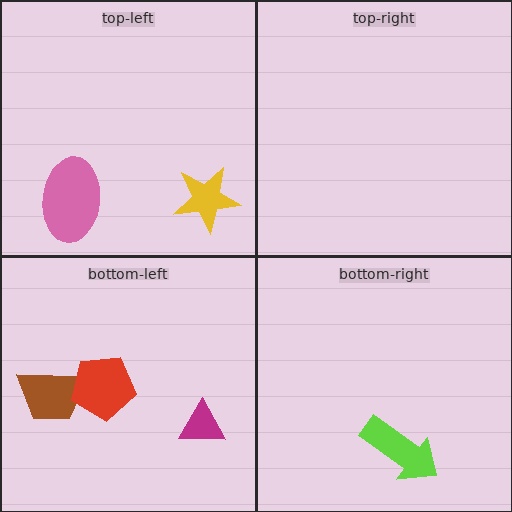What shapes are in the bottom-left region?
The magenta triangle, the brown trapezoid, the red pentagon.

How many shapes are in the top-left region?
2.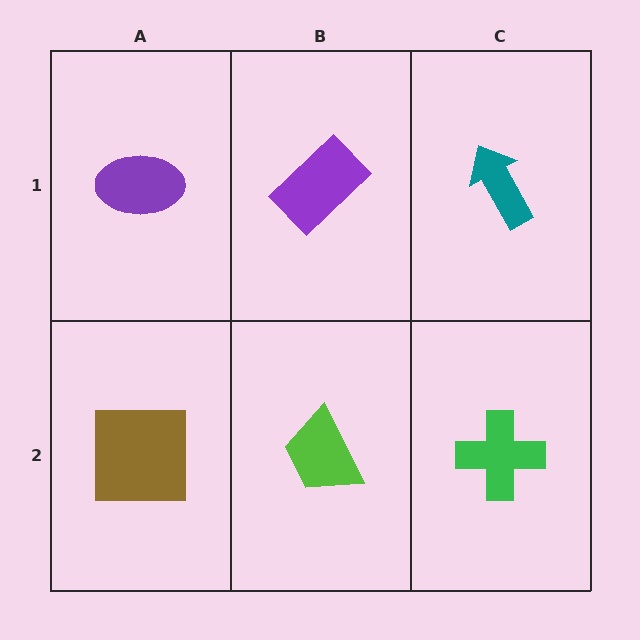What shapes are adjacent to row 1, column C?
A green cross (row 2, column C), a purple rectangle (row 1, column B).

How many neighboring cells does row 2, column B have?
3.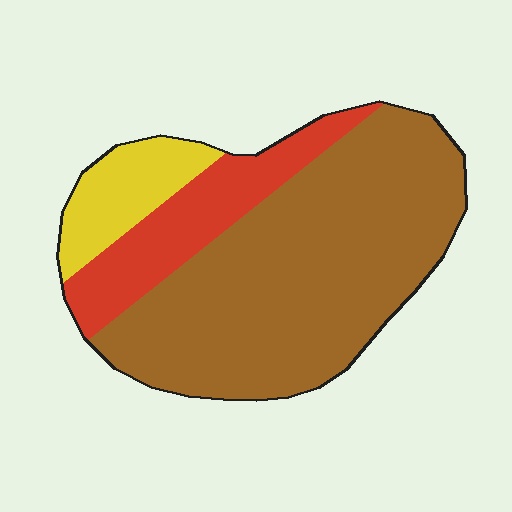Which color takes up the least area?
Yellow, at roughly 15%.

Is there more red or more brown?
Brown.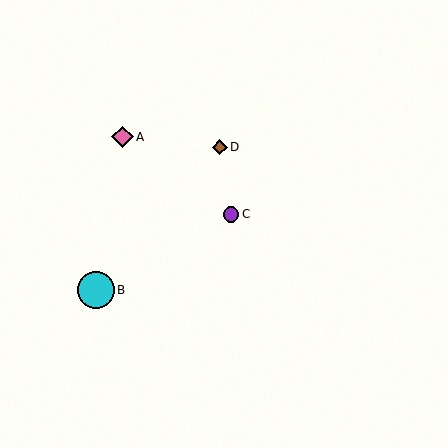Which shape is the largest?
The cyan circle (labeled B) is the largest.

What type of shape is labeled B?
Shape B is a cyan circle.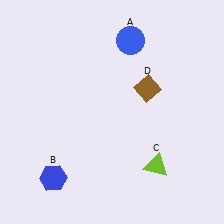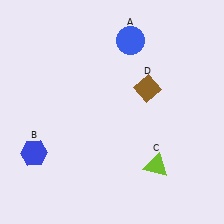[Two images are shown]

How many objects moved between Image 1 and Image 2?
1 object moved between the two images.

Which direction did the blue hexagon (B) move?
The blue hexagon (B) moved up.